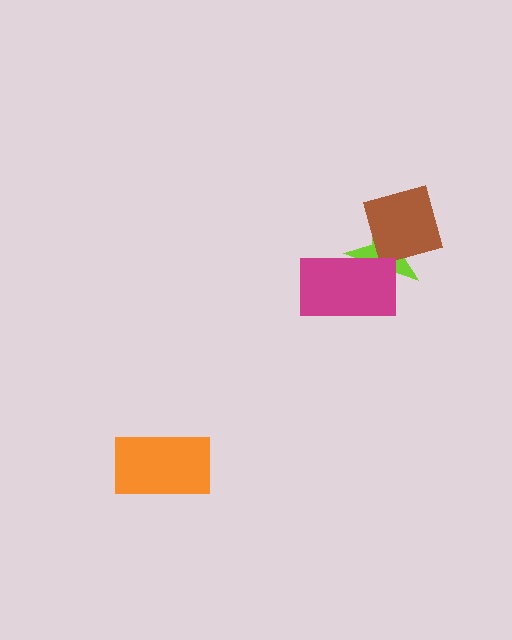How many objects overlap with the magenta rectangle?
1 object overlaps with the magenta rectangle.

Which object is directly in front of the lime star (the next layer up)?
The brown square is directly in front of the lime star.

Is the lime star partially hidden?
Yes, it is partially covered by another shape.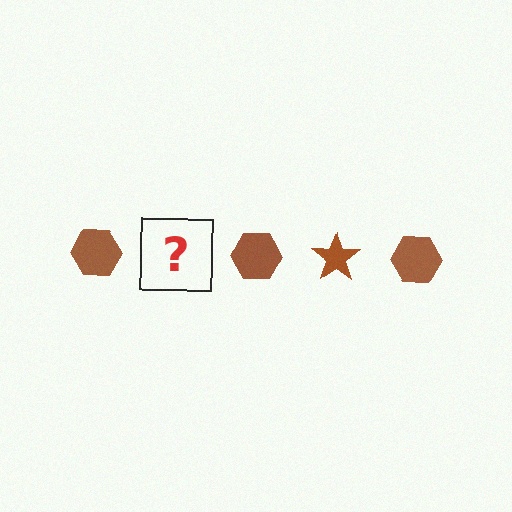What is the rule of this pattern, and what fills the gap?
The rule is that the pattern cycles through hexagon, star shapes in brown. The gap should be filled with a brown star.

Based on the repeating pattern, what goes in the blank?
The blank should be a brown star.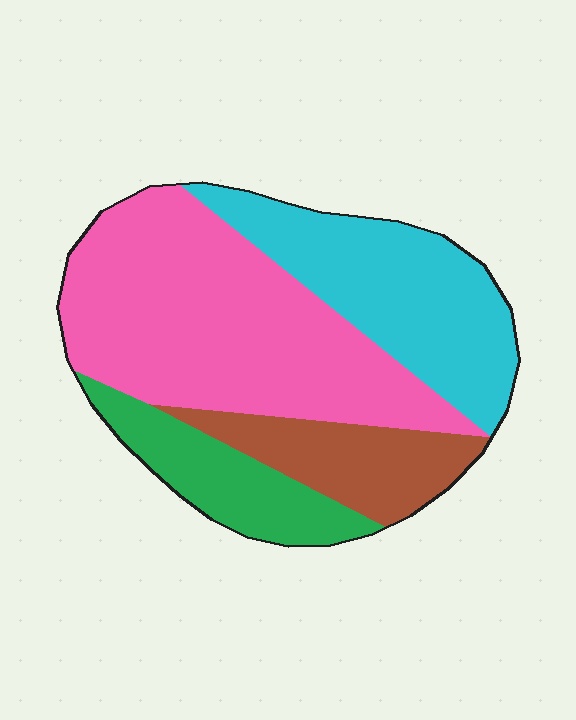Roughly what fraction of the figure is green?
Green takes up about one eighth (1/8) of the figure.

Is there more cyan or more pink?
Pink.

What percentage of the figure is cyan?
Cyan covers 27% of the figure.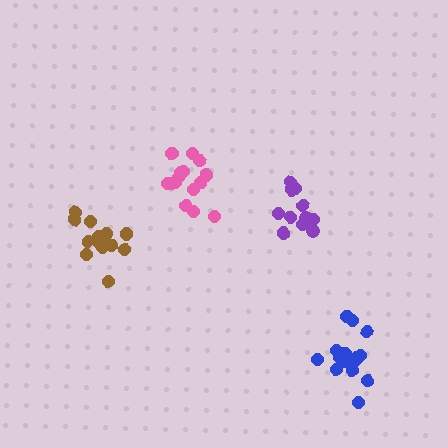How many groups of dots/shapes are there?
There are 4 groups.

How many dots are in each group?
Group 1: 15 dots, Group 2: 15 dots, Group 3: 15 dots, Group 4: 11 dots (56 total).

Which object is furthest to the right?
The blue cluster is rightmost.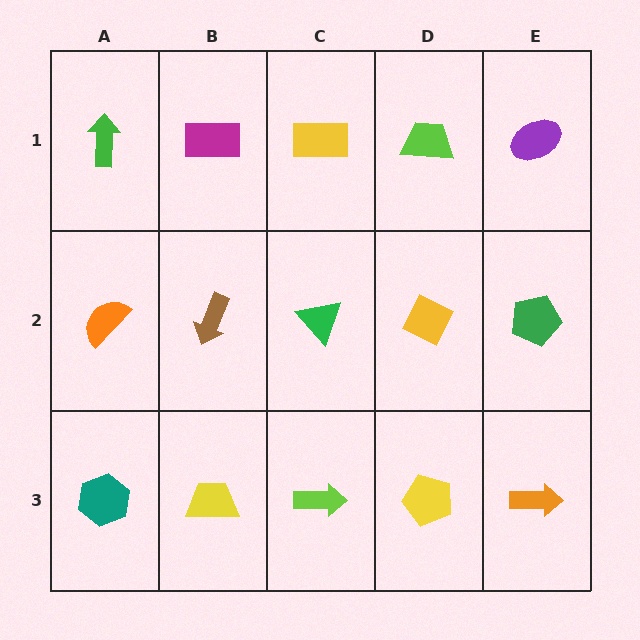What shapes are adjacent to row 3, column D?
A yellow diamond (row 2, column D), a lime arrow (row 3, column C), an orange arrow (row 3, column E).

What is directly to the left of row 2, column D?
A green triangle.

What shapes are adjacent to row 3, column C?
A green triangle (row 2, column C), a yellow trapezoid (row 3, column B), a yellow pentagon (row 3, column D).